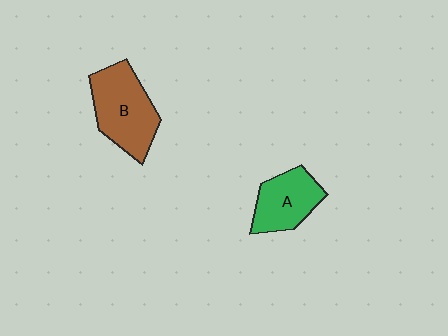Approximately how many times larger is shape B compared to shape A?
Approximately 1.4 times.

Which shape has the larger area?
Shape B (brown).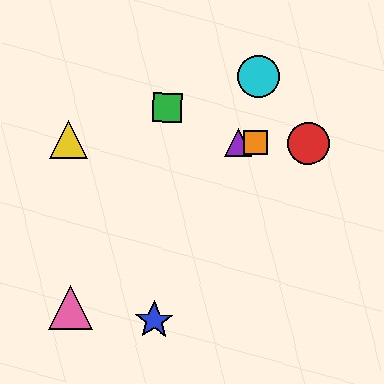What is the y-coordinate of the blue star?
The blue star is at y≈321.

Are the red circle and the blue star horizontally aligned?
No, the red circle is at y≈143 and the blue star is at y≈321.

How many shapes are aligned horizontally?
4 shapes (the red circle, the yellow triangle, the purple triangle, the orange square) are aligned horizontally.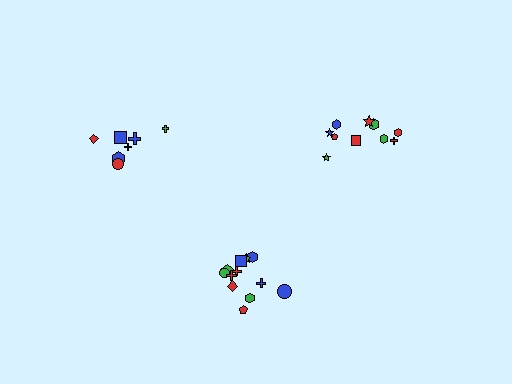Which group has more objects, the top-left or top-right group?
The top-right group.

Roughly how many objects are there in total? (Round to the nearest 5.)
Roughly 30 objects in total.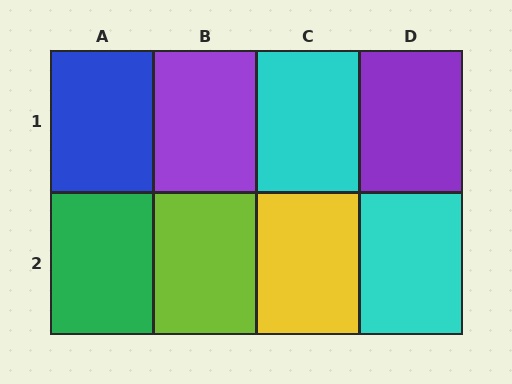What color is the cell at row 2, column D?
Cyan.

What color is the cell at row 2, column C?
Yellow.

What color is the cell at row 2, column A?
Green.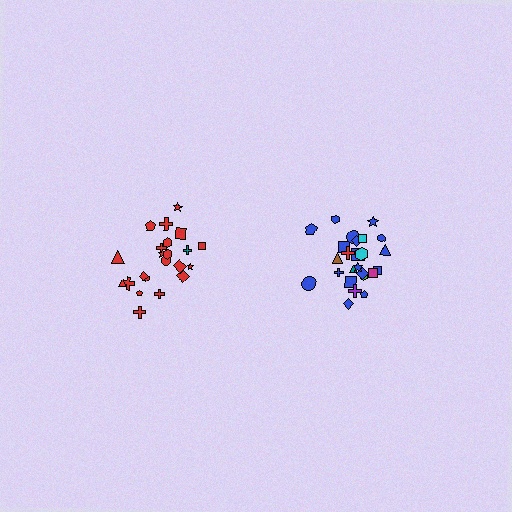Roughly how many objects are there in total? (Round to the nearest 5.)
Roughly 45 objects in total.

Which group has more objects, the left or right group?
The right group.